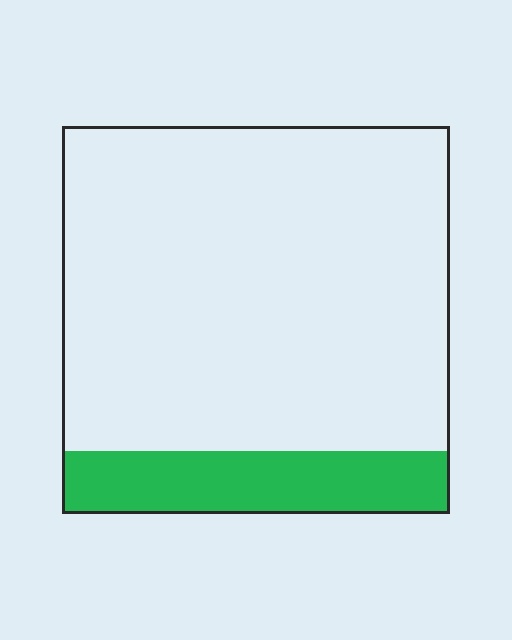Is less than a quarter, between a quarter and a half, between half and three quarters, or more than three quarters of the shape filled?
Less than a quarter.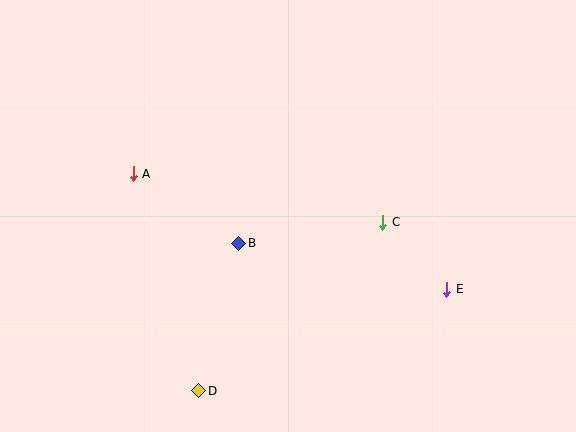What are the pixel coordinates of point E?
Point E is at (447, 289).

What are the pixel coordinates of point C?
Point C is at (383, 222).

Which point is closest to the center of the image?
Point B at (239, 243) is closest to the center.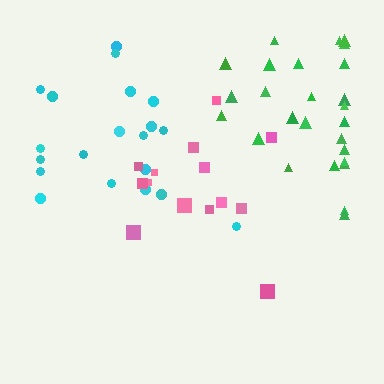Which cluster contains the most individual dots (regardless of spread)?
Green (26).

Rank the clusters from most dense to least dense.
green, cyan, pink.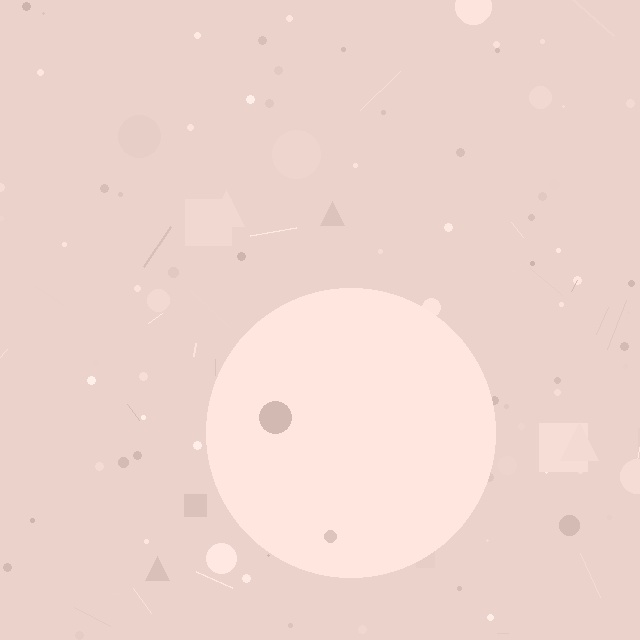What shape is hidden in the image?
A circle is hidden in the image.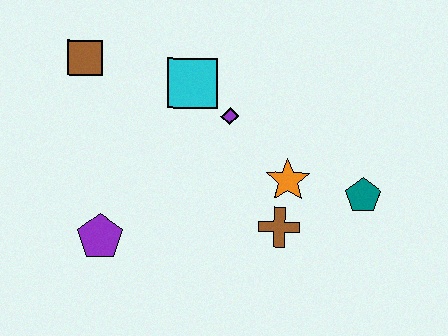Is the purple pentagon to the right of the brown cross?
No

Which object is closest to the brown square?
The cyan square is closest to the brown square.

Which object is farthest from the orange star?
The brown square is farthest from the orange star.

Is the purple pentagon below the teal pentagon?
Yes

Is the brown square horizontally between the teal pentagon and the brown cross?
No